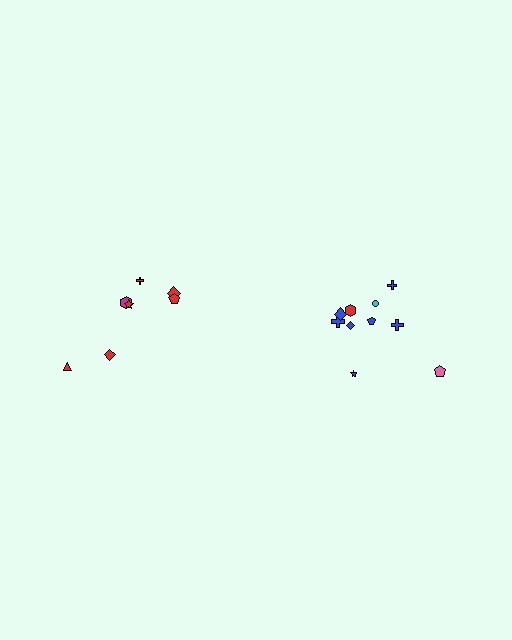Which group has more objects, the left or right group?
The right group.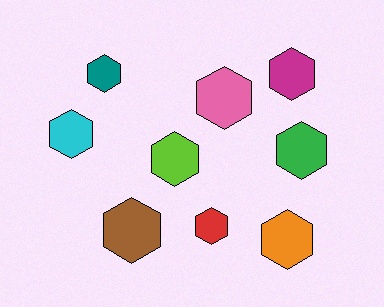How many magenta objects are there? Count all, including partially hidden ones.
There is 1 magenta object.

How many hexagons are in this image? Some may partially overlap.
There are 9 hexagons.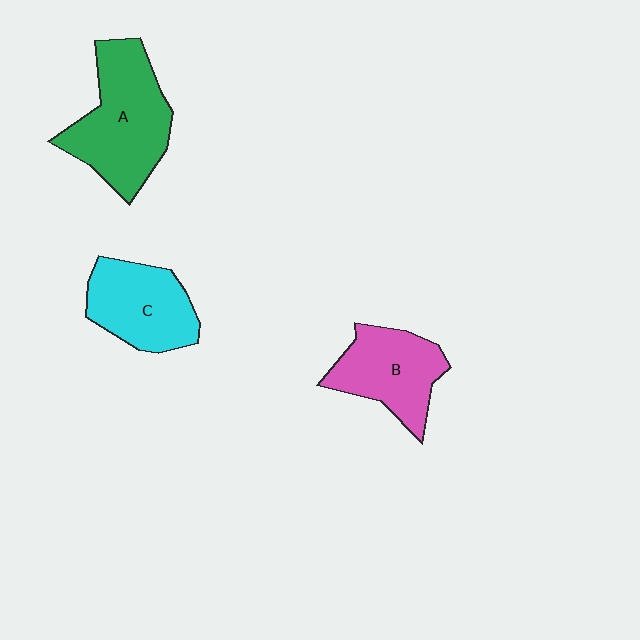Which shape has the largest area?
Shape A (green).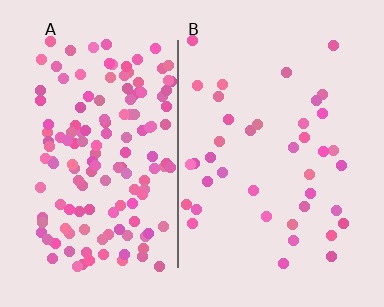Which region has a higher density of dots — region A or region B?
A (the left).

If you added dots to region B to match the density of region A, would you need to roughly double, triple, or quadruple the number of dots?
Approximately quadruple.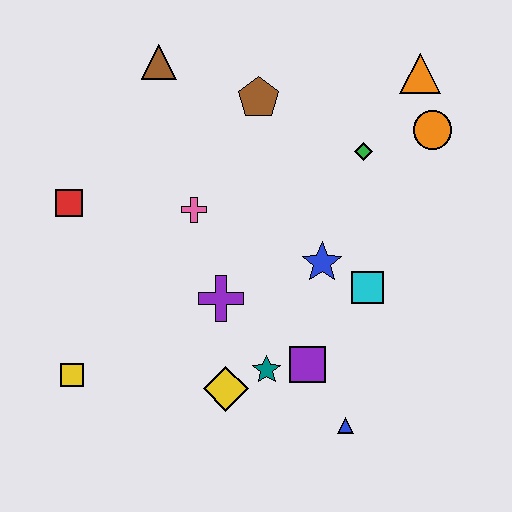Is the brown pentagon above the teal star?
Yes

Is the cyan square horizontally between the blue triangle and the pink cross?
No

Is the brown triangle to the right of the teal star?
No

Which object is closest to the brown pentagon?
The brown triangle is closest to the brown pentagon.